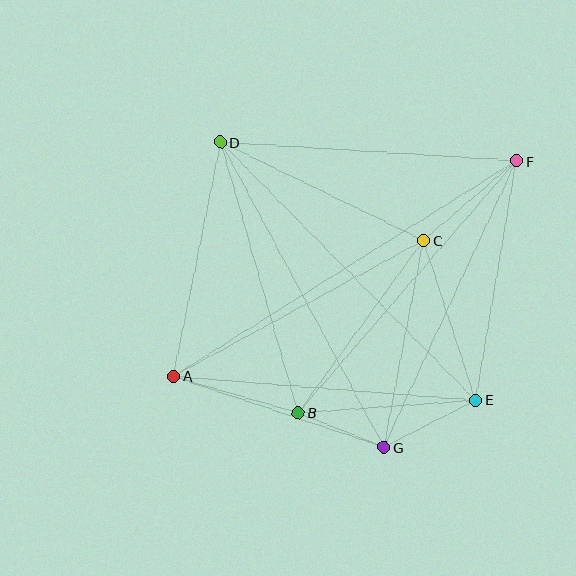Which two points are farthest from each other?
Points A and F are farthest from each other.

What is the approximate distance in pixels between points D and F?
The distance between D and F is approximately 297 pixels.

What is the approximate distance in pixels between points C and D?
The distance between C and D is approximately 226 pixels.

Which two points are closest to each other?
Points B and G are closest to each other.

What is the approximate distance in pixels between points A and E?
The distance between A and E is approximately 303 pixels.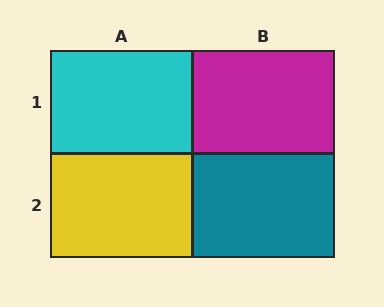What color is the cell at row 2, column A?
Yellow.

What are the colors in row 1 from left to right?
Cyan, magenta.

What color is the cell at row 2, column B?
Teal.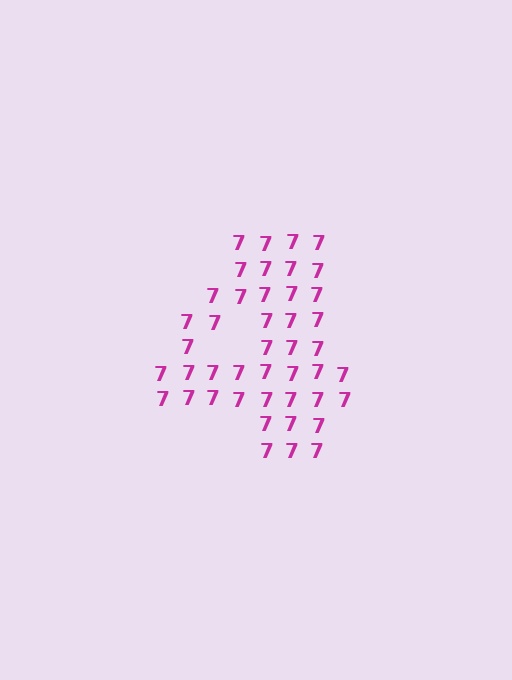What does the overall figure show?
The overall figure shows the digit 4.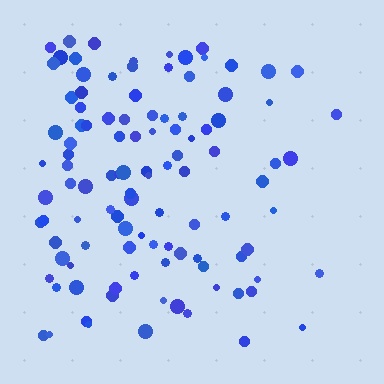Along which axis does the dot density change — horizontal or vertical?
Horizontal.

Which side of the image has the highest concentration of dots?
The left.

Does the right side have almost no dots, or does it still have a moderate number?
Still a moderate number, just noticeably fewer than the left.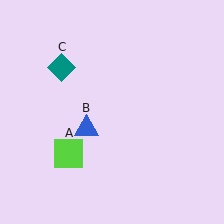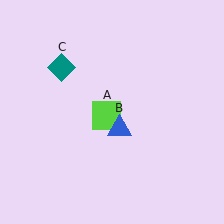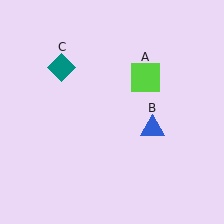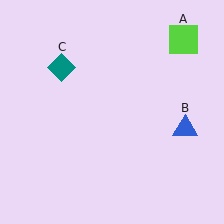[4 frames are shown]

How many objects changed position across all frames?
2 objects changed position: lime square (object A), blue triangle (object B).